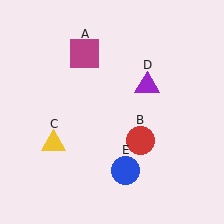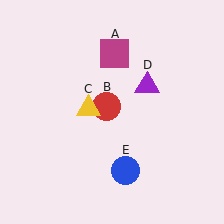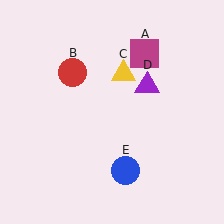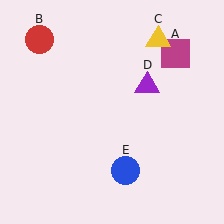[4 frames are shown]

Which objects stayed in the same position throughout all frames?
Purple triangle (object D) and blue circle (object E) remained stationary.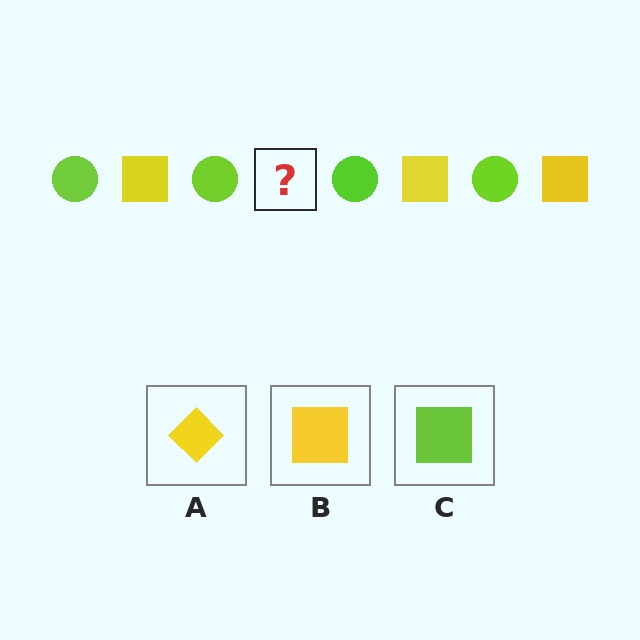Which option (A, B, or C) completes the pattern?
B.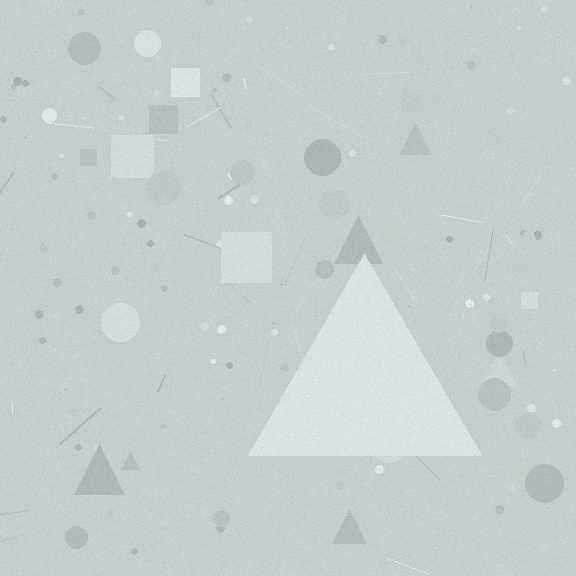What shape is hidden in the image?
A triangle is hidden in the image.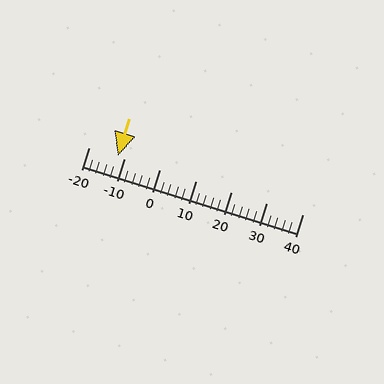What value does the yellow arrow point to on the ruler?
The yellow arrow points to approximately -12.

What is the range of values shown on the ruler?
The ruler shows values from -20 to 40.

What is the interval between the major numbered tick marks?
The major tick marks are spaced 10 units apart.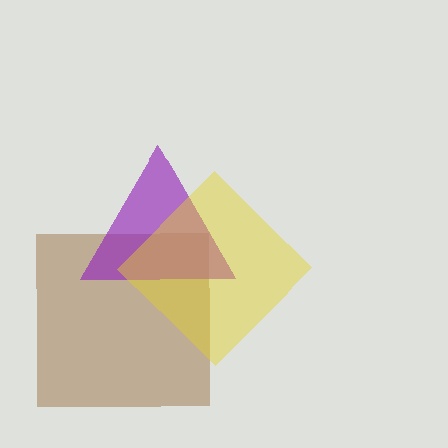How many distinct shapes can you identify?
There are 3 distinct shapes: a brown square, a purple triangle, a yellow diamond.